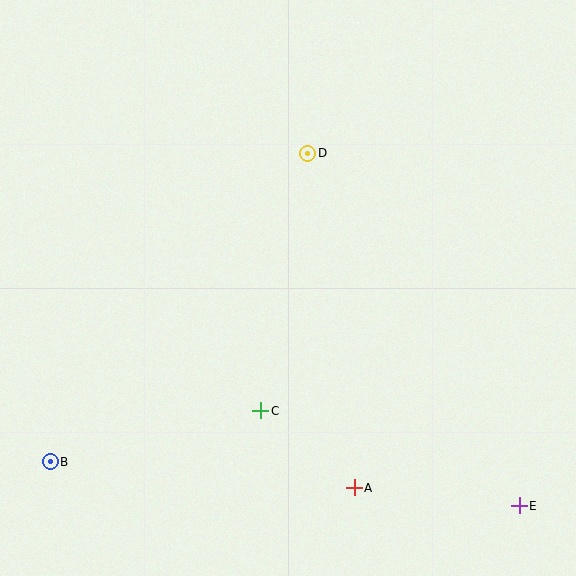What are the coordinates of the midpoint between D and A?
The midpoint between D and A is at (331, 321).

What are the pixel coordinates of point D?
Point D is at (308, 153).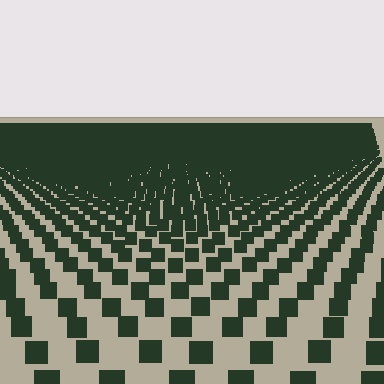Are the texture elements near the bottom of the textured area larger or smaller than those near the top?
Larger. Near the bottom, elements are closer to the viewer and appear at a bigger on-screen size.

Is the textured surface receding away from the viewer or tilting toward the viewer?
The surface is receding away from the viewer. Texture elements get smaller and denser toward the top.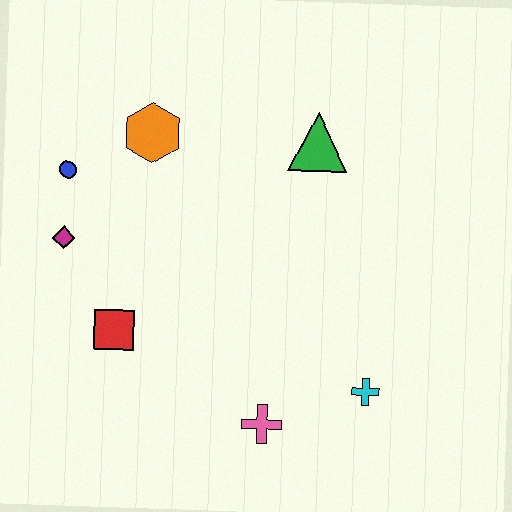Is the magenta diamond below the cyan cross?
No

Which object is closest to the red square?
The magenta diamond is closest to the red square.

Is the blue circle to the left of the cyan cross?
Yes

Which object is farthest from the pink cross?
The blue circle is farthest from the pink cross.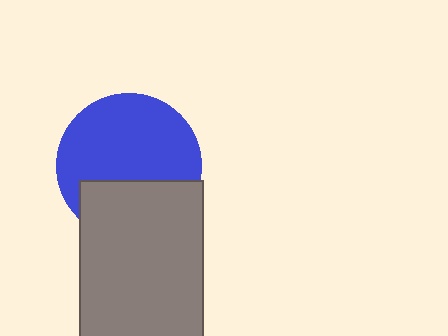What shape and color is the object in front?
The object in front is a gray rectangle.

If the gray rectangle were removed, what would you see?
You would see the complete blue circle.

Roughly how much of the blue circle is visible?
Most of it is visible (roughly 65%).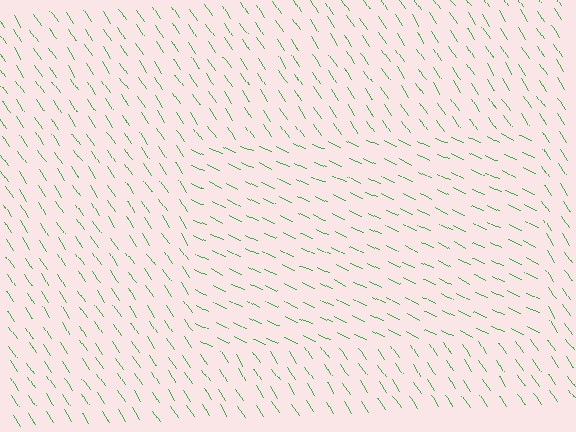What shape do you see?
I see a rectangle.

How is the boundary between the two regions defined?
The boundary is defined purely by a change in line orientation (approximately 31 degrees difference). All lines are the same color and thickness.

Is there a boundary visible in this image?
Yes, there is a texture boundary formed by a change in line orientation.